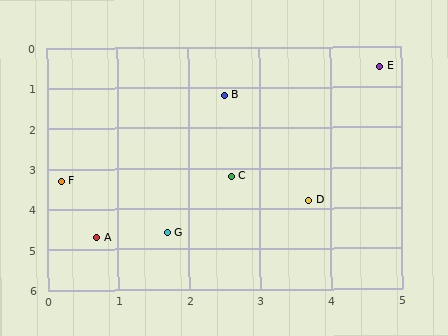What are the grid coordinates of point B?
Point B is at approximately (2.5, 1.2).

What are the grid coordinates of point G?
Point G is at approximately (1.7, 4.6).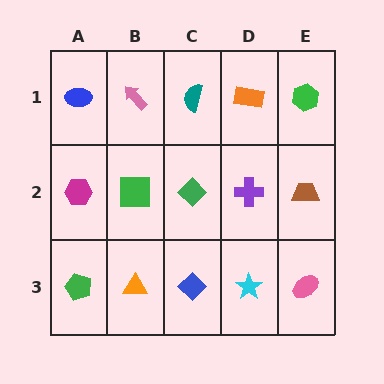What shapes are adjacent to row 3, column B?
A green square (row 2, column B), a green pentagon (row 3, column A), a blue diamond (row 3, column C).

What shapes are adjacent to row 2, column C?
A teal semicircle (row 1, column C), a blue diamond (row 3, column C), a green square (row 2, column B), a purple cross (row 2, column D).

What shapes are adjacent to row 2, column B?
A pink arrow (row 1, column B), an orange triangle (row 3, column B), a magenta hexagon (row 2, column A), a green diamond (row 2, column C).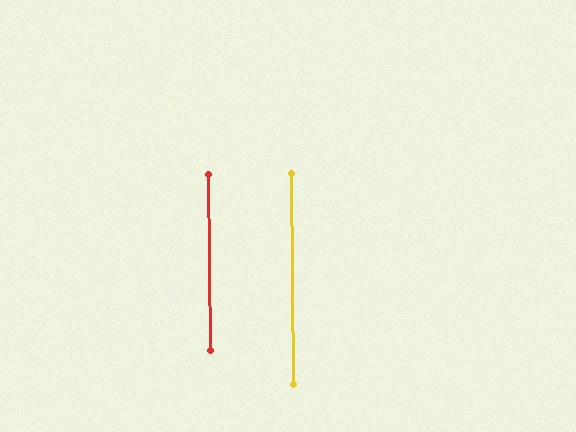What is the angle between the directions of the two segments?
Approximately 0 degrees.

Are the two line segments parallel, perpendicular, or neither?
Parallel — their directions differ by only 0.0°.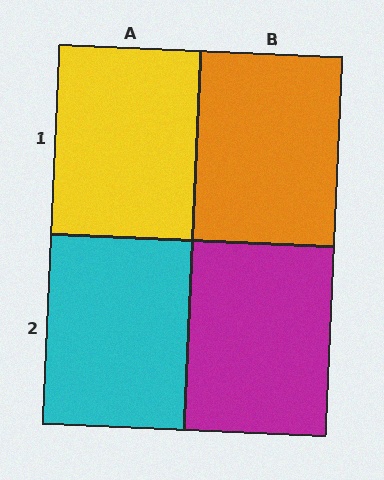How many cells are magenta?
1 cell is magenta.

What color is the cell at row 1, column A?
Yellow.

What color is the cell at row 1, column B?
Orange.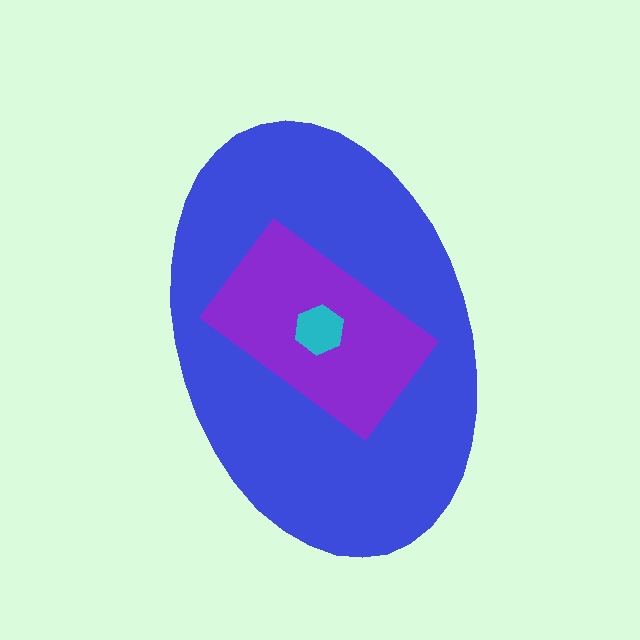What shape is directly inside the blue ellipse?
The purple rectangle.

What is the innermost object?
The cyan hexagon.